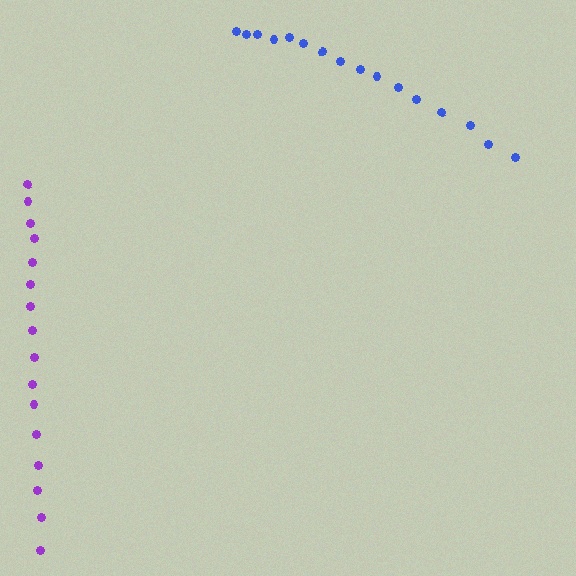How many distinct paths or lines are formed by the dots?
There are 2 distinct paths.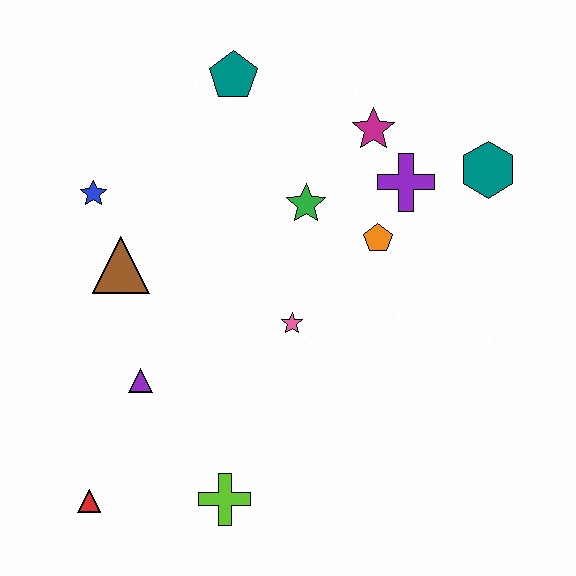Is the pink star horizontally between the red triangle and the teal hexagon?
Yes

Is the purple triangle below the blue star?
Yes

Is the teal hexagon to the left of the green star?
No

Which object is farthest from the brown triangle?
The teal hexagon is farthest from the brown triangle.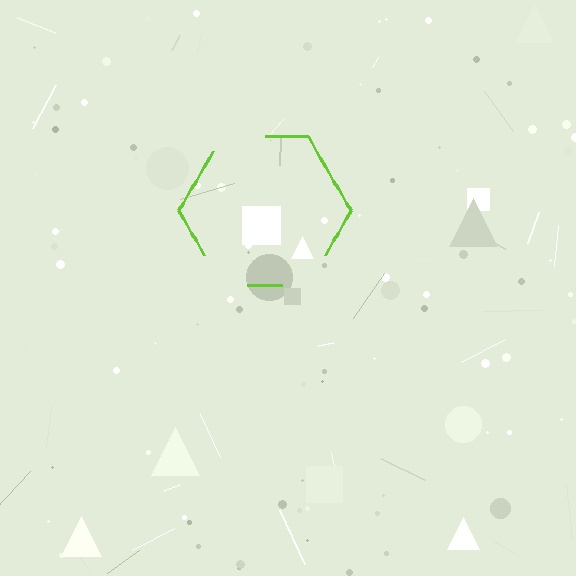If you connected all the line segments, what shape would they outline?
They would outline a hexagon.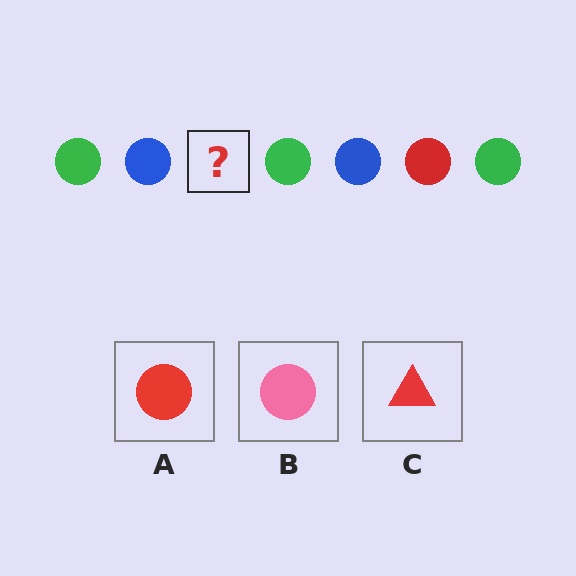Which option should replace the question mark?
Option A.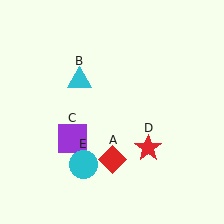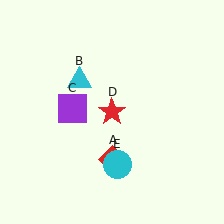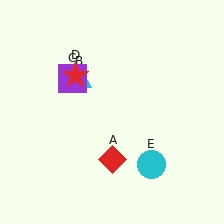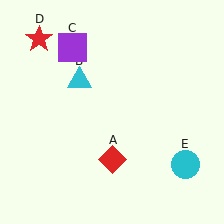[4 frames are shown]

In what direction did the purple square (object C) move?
The purple square (object C) moved up.